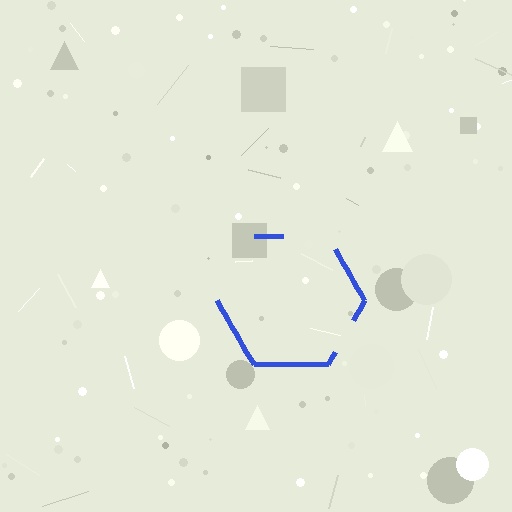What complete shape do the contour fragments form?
The contour fragments form a hexagon.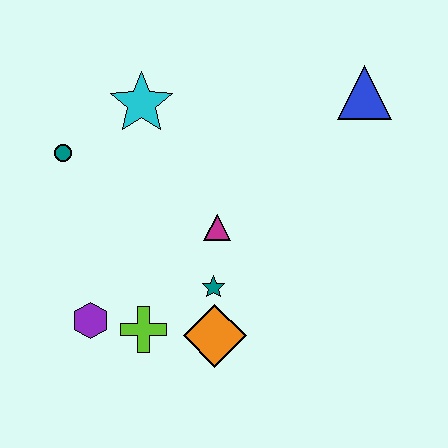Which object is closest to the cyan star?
The teal circle is closest to the cyan star.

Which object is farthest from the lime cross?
The blue triangle is farthest from the lime cross.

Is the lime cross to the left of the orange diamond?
Yes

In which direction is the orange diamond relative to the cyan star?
The orange diamond is below the cyan star.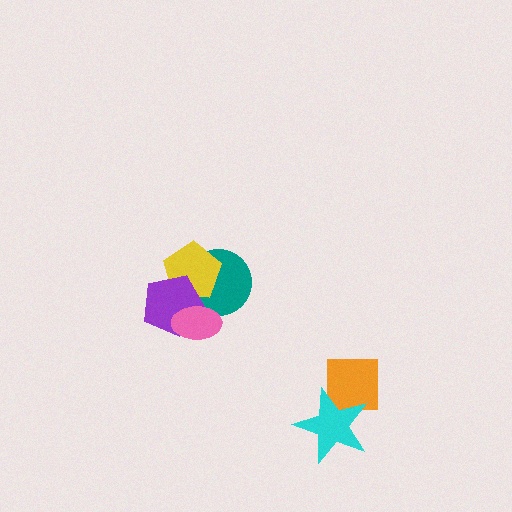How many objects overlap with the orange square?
1 object overlaps with the orange square.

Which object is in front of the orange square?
The cyan star is in front of the orange square.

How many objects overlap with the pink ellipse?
2 objects overlap with the pink ellipse.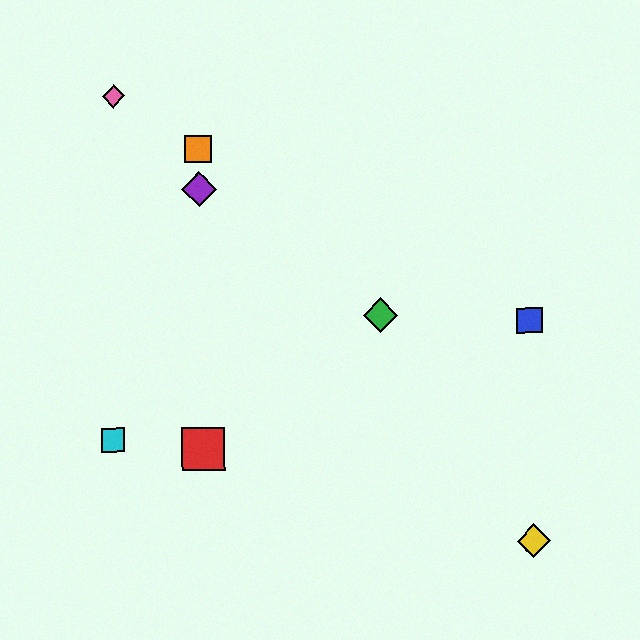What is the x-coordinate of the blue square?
The blue square is at x≈530.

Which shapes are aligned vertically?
The red square, the purple diamond, the orange square are aligned vertically.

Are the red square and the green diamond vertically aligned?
No, the red square is at x≈203 and the green diamond is at x≈380.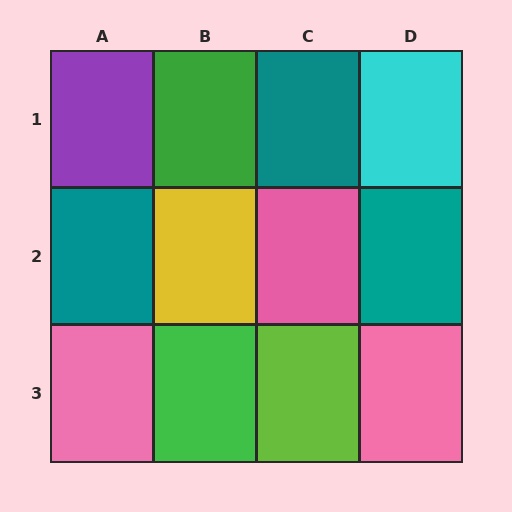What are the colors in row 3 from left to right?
Pink, green, lime, pink.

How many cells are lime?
1 cell is lime.